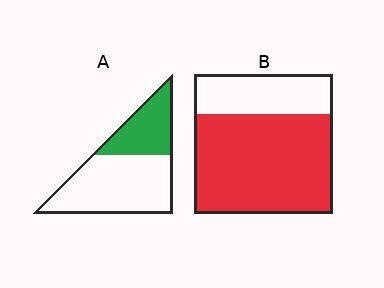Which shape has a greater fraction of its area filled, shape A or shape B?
Shape B.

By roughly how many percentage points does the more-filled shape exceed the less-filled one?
By roughly 40 percentage points (B over A).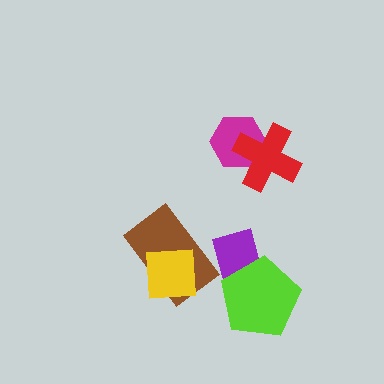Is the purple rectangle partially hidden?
Yes, it is partially covered by another shape.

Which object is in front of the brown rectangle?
The yellow square is in front of the brown rectangle.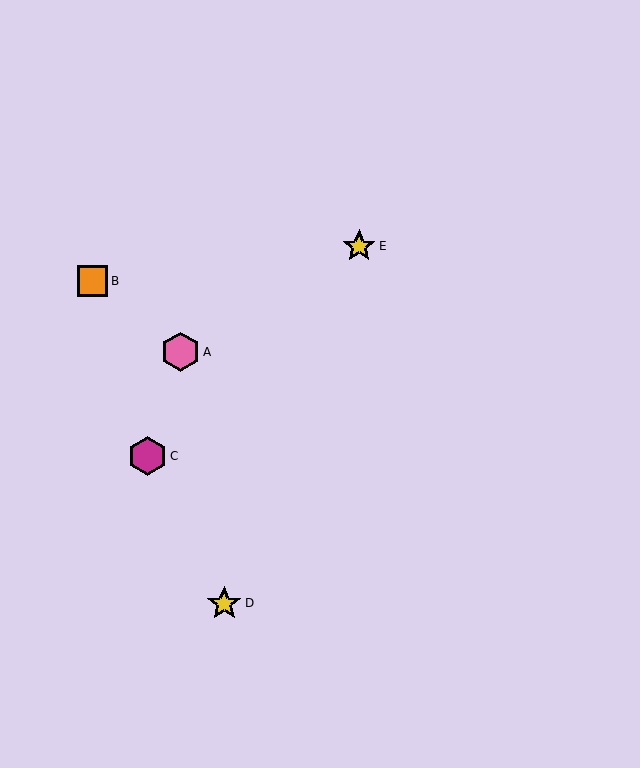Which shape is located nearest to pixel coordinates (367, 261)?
The yellow star (labeled E) at (359, 246) is nearest to that location.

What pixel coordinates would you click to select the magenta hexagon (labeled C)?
Click at (147, 456) to select the magenta hexagon C.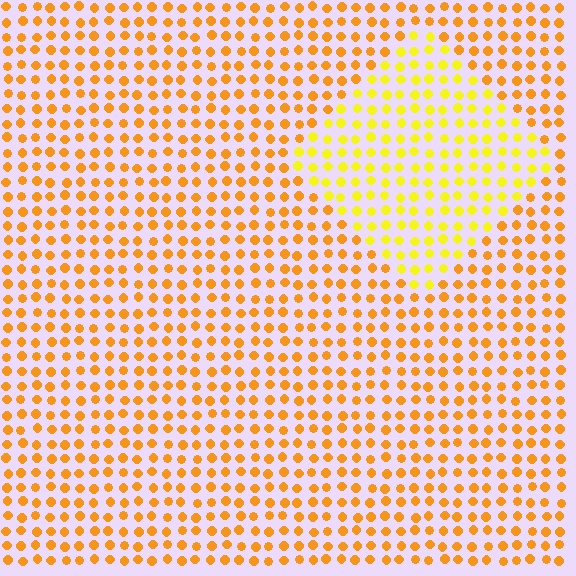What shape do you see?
I see a diamond.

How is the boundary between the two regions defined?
The boundary is defined purely by a slight shift in hue (about 27 degrees). Spacing, size, and orientation are identical on both sides.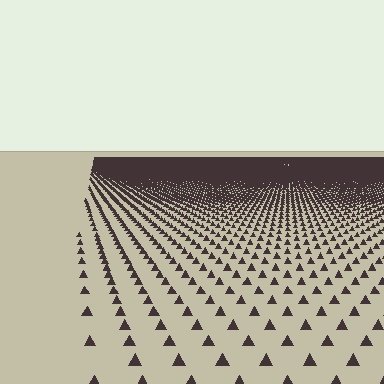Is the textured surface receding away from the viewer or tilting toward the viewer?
The surface is receding away from the viewer. Texture elements get smaller and denser toward the top.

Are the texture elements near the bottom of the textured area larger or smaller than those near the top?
Larger. Near the bottom, elements are closer to the viewer and appear at a bigger on-screen size.